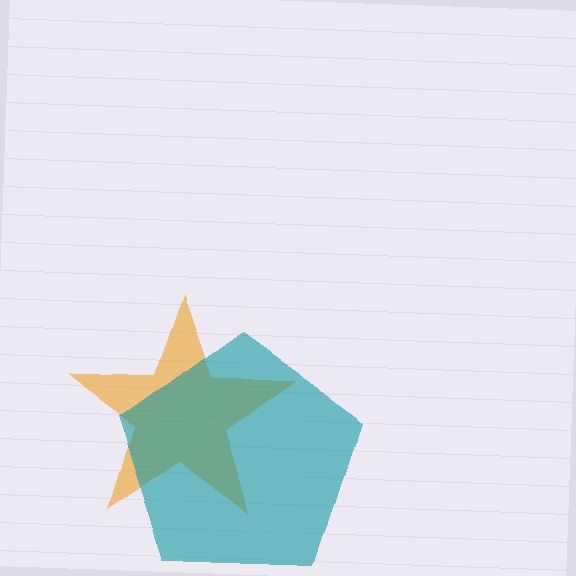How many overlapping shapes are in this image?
There are 2 overlapping shapes in the image.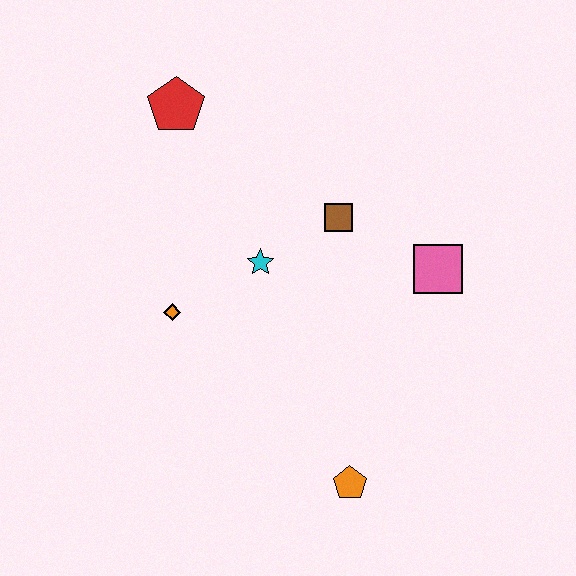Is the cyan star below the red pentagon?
Yes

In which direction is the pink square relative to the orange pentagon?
The pink square is above the orange pentagon.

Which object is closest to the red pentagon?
The cyan star is closest to the red pentagon.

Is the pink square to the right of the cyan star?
Yes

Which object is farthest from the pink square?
The red pentagon is farthest from the pink square.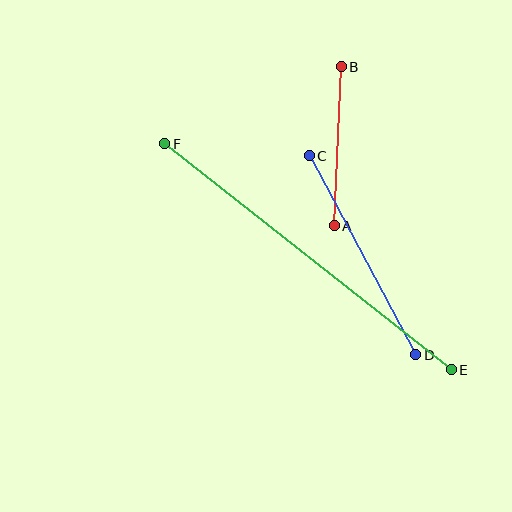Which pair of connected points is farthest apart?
Points E and F are farthest apart.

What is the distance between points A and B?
The distance is approximately 159 pixels.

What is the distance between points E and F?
The distance is approximately 365 pixels.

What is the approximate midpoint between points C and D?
The midpoint is at approximately (363, 255) pixels.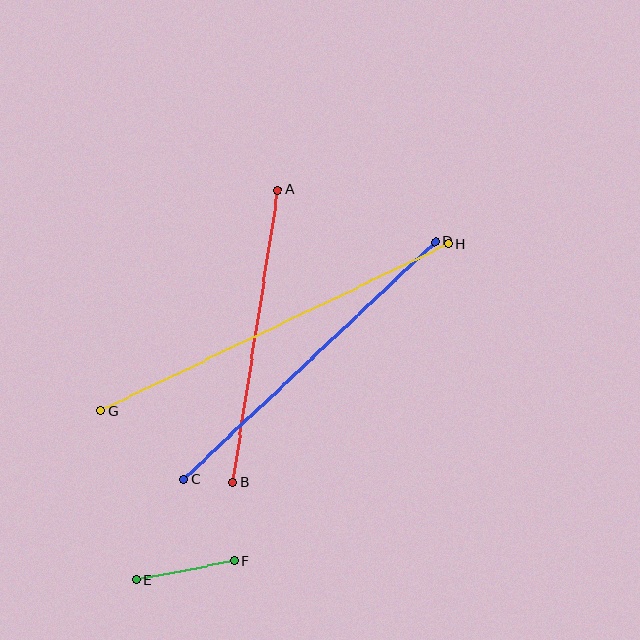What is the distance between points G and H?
The distance is approximately 385 pixels.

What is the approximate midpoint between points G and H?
The midpoint is at approximately (274, 327) pixels.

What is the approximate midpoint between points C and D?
The midpoint is at approximately (309, 361) pixels.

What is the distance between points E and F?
The distance is approximately 100 pixels.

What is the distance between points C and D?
The distance is approximately 346 pixels.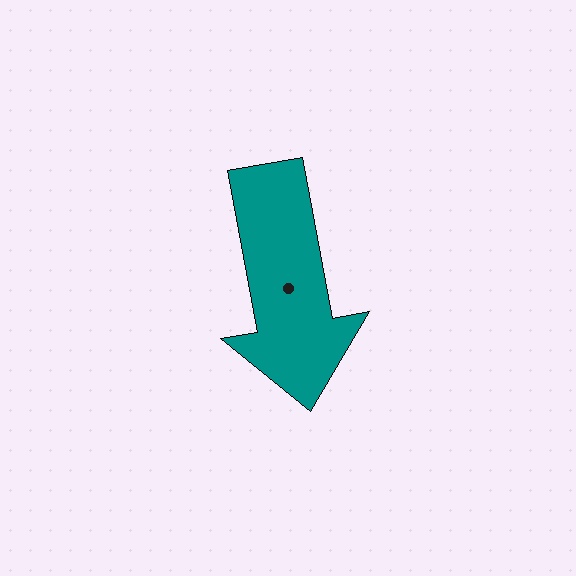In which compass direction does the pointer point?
South.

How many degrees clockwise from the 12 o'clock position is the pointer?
Approximately 170 degrees.